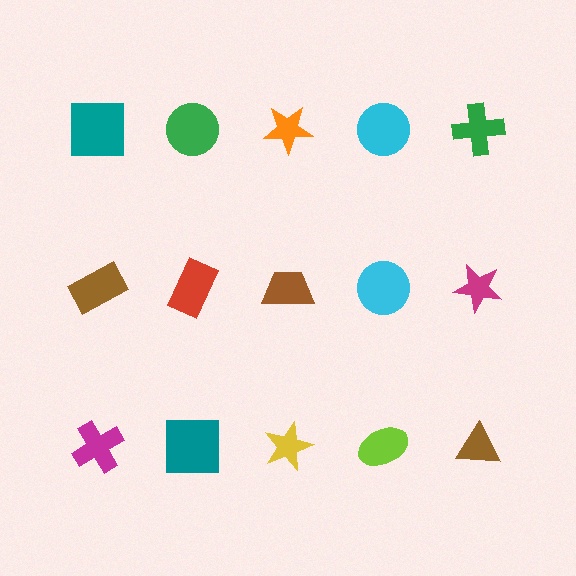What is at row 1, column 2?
A green circle.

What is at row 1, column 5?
A green cross.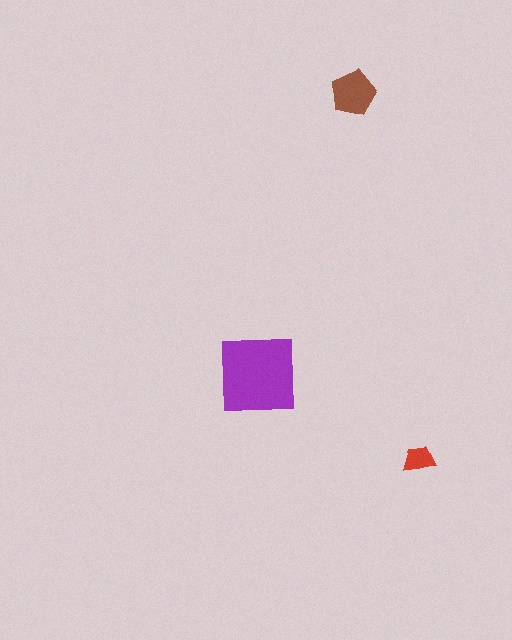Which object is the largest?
The purple square.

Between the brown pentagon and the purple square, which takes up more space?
The purple square.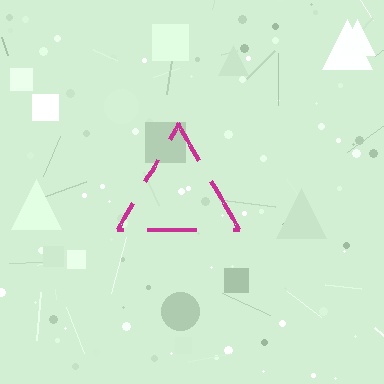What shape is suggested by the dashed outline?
The dashed outline suggests a triangle.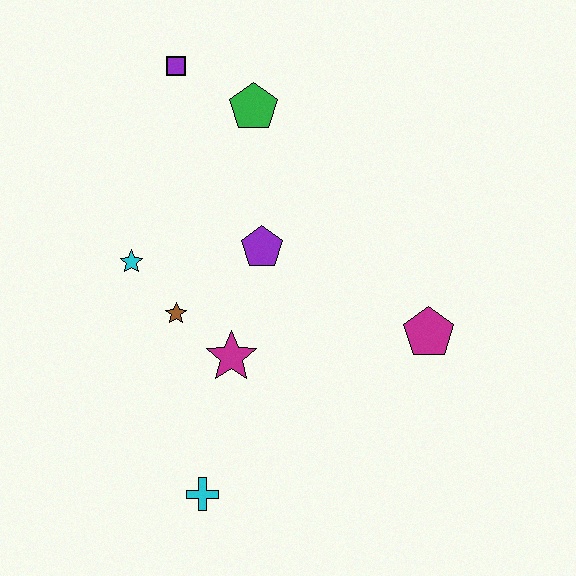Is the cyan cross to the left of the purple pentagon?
Yes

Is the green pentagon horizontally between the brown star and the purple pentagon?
Yes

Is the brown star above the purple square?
No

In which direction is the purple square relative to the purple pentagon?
The purple square is above the purple pentagon.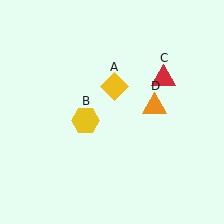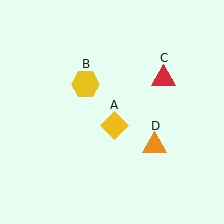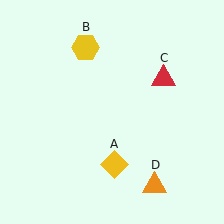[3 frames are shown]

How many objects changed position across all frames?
3 objects changed position: yellow diamond (object A), yellow hexagon (object B), orange triangle (object D).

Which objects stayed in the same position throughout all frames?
Red triangle (object C) remained stationary.